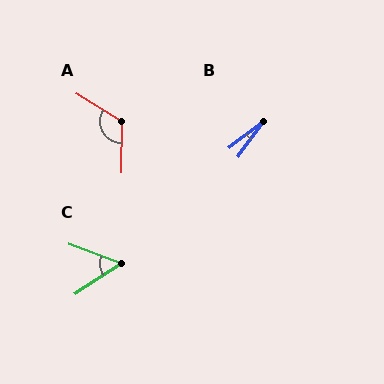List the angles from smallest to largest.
B (18°), C (54°), A (121°).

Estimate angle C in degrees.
Approximately 54 degrees.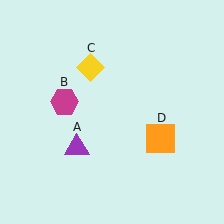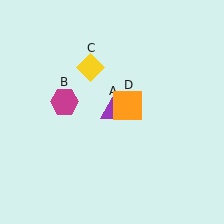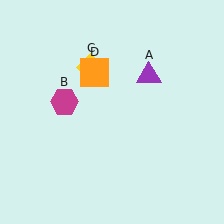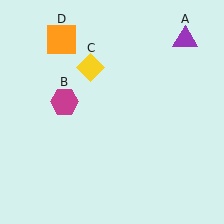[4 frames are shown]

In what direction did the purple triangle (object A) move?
The purple triangle (object A) moved up and to the right.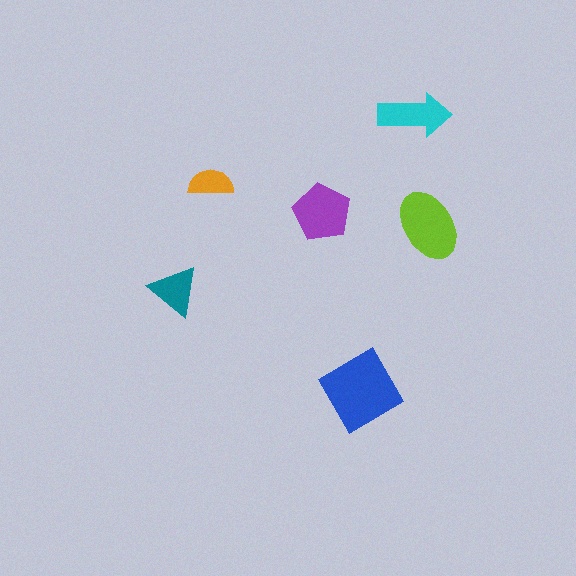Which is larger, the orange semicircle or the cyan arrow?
The cyan arrow.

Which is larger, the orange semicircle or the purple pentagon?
The purple pentagon.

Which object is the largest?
The blue diamond.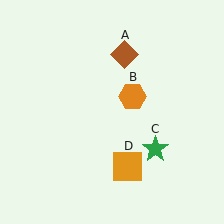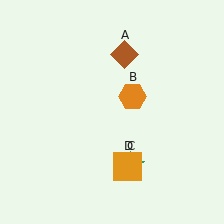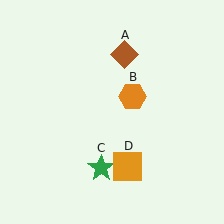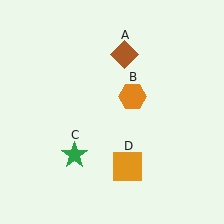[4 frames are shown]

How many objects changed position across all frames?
1 object changed position: green star (object C).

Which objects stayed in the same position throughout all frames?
Brown diamond (object A) and orange hexagon (object B) and orange square (object D) remained stationary.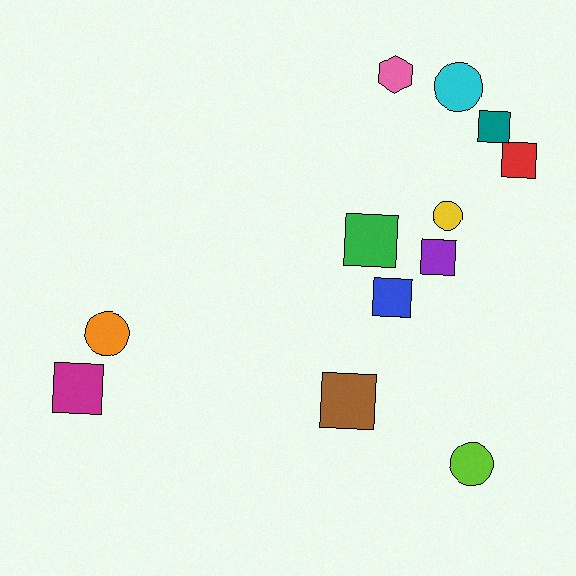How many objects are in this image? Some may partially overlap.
There are 12 objects.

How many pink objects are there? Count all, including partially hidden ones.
There is 1 pink object.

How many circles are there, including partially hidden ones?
There are 4 circles.